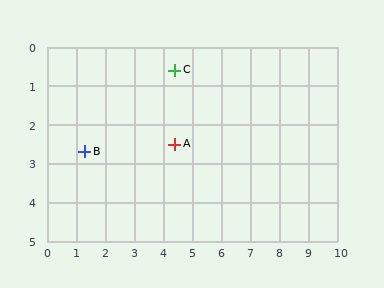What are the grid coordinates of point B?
Point B is at approximately (1.3, 2.7).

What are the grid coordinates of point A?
Point A is at approximately (4.4, 2.5).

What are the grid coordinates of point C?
Point C is at approximately (4.4, 0.6).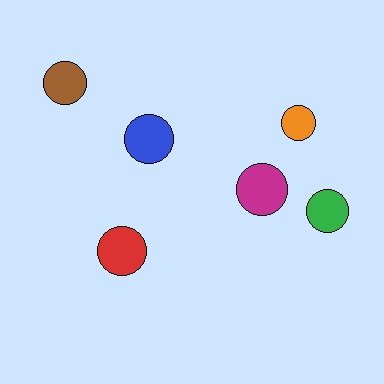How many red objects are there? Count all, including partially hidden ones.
There is 1 red object.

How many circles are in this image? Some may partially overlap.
There are 6 circles.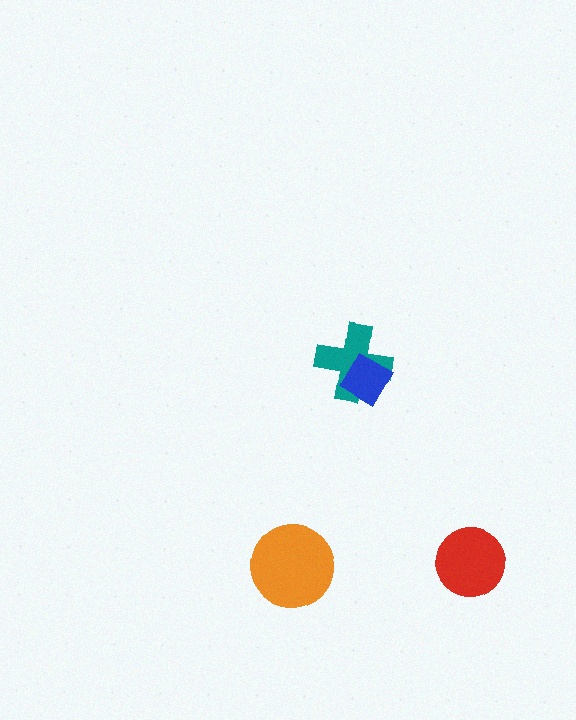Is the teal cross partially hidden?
Yes, it is partially covered by another shape.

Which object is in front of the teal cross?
The blue diamond is in front of the teal cross.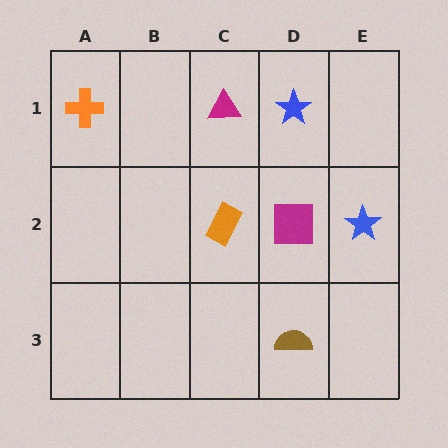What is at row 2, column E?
A blue star.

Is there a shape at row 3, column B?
No, that cell is empty.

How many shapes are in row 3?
1 shape.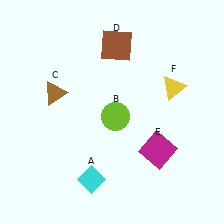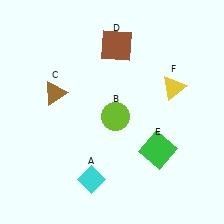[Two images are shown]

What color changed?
The square (E) changed from magenta in Image 1 to green in Image 2.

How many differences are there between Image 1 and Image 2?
There is 1 difference between the two images.